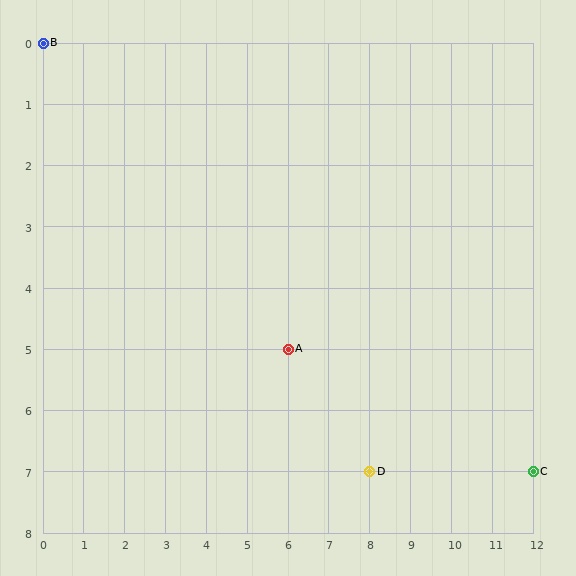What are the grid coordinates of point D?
Point D is at grid coordinates (8, 7).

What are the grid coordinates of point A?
Point A is at grid coordinates (6, 5).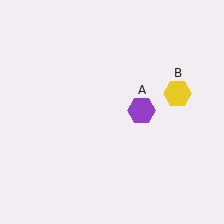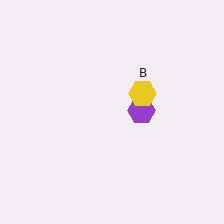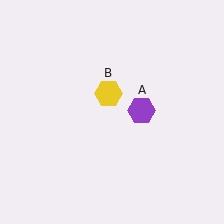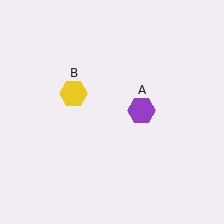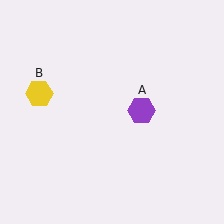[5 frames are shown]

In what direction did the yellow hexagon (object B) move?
The yellow hexagon (object B) moved left.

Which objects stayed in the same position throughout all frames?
Purple hexagon (object A) remained stationary.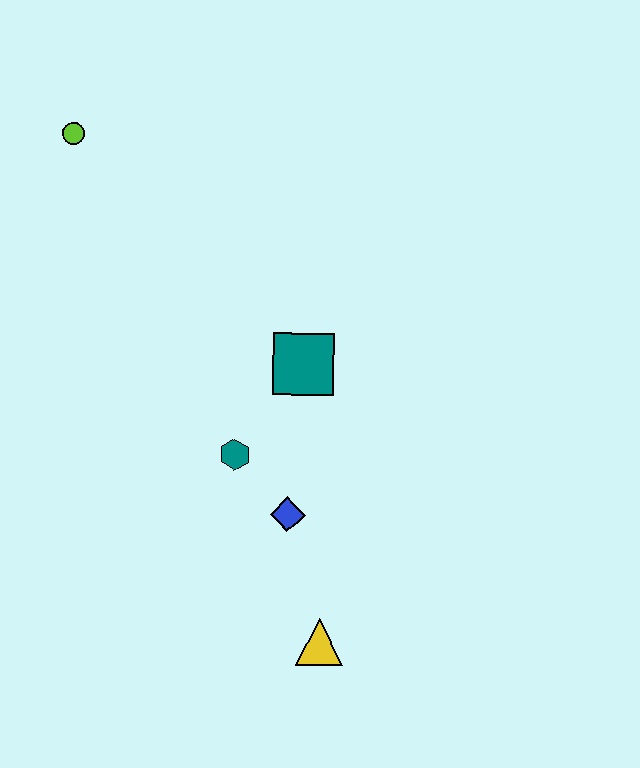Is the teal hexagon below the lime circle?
Yes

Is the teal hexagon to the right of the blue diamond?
No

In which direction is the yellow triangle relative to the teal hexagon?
The yellow triangle is below the teal hexagon.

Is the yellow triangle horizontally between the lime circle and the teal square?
No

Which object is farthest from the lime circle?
The yellow triangle is farthest from the lime circle.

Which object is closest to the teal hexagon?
The blue diamond is closest to the teal hexagon.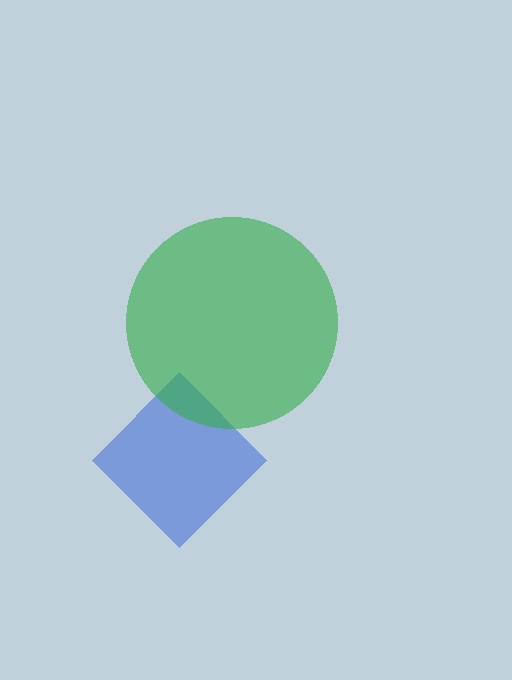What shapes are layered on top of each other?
The layered shapes are: a blue diamond, a green circle.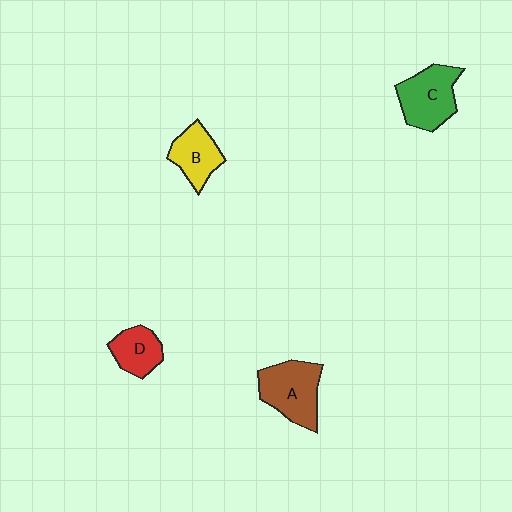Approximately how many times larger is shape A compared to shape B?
Approximately 1.4 times.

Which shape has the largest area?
Shape A (brown).